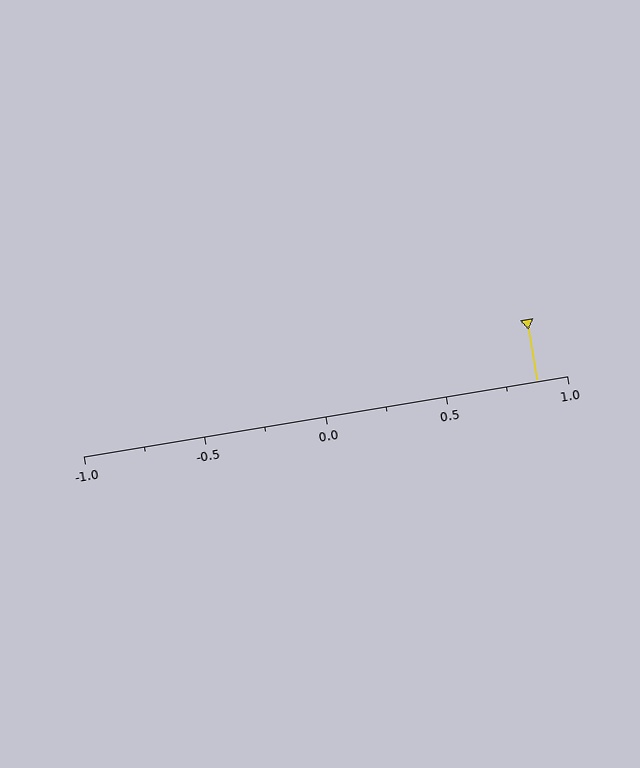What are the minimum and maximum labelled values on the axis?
The axis runs from -1.0 to 1.0.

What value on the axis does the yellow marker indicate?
The marker indicates approximately 0.88.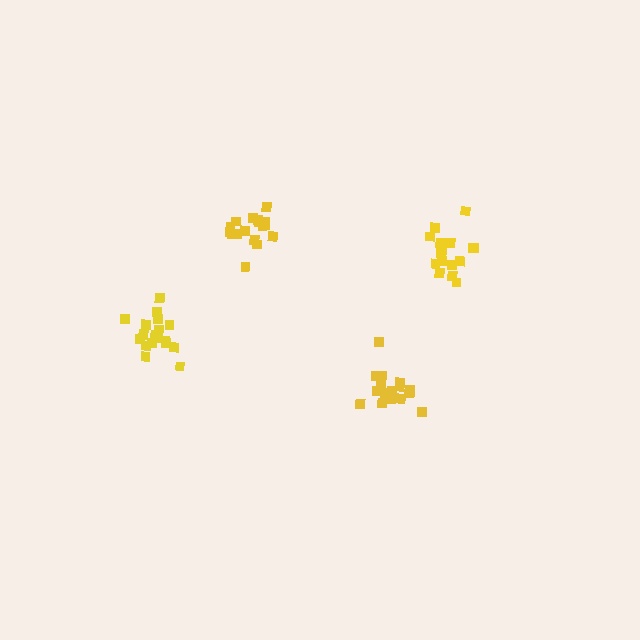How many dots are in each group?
Group 1: 17 dots, Group 2: 17 dots, Group 3: 19 dots, Group 4: 19 dots (72 total).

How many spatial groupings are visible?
There are 4 spatial groupings.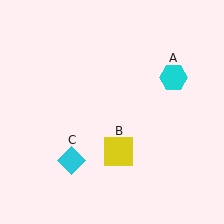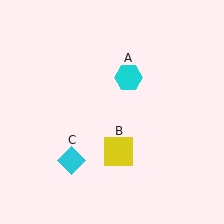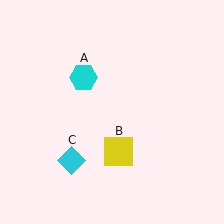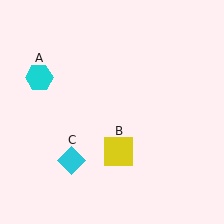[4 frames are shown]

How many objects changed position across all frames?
1 object changed position: cyan hexagon (object A).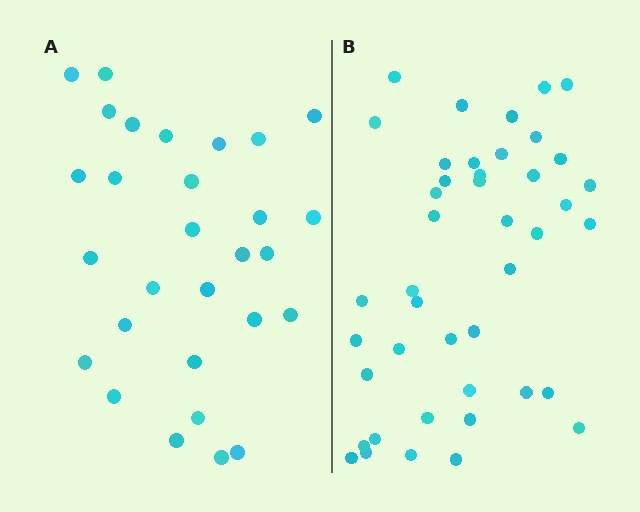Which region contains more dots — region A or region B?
Region B (the right region) has more dots.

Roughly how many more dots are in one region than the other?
Region B has approximately 15 more dots than region A.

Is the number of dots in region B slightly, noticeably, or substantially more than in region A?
Region B has substantially more. The ratio is roughly 1.5 to 1.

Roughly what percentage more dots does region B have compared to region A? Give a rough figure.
About 50% more.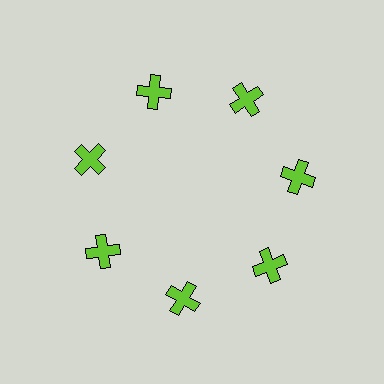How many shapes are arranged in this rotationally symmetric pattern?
There are 7 shapes, arranged in 7 groups of 1.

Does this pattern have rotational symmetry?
Yes, this pattern has 7-fold rotational symmetry. It looks the same after rotating 51 degrees around the center.